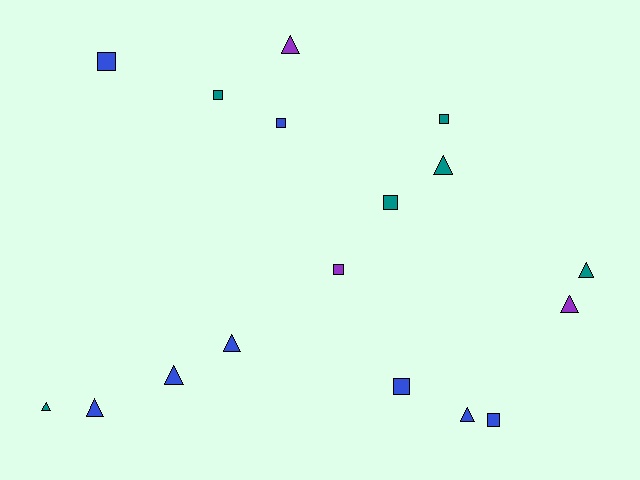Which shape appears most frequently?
Triangle, with 9 objects.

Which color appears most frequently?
Blue, with 8 objects.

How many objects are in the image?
There are 17 objects.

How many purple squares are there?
There is 1 purple square.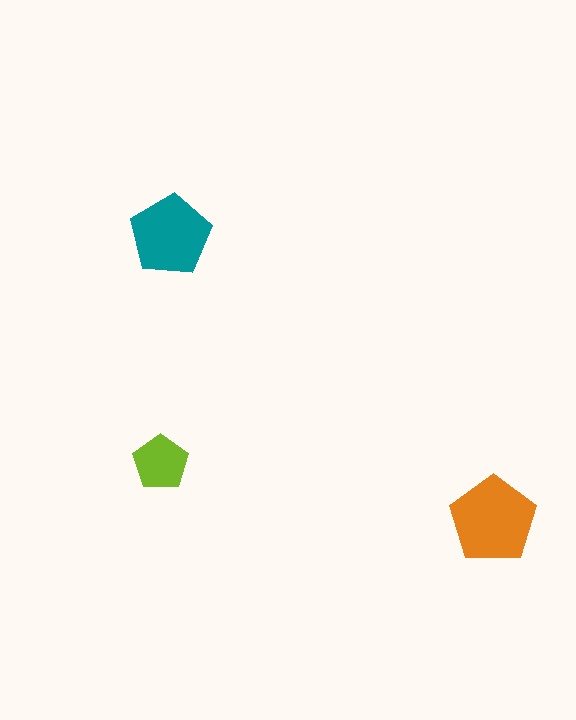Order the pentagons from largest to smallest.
the orange one, the teal one, the lime one.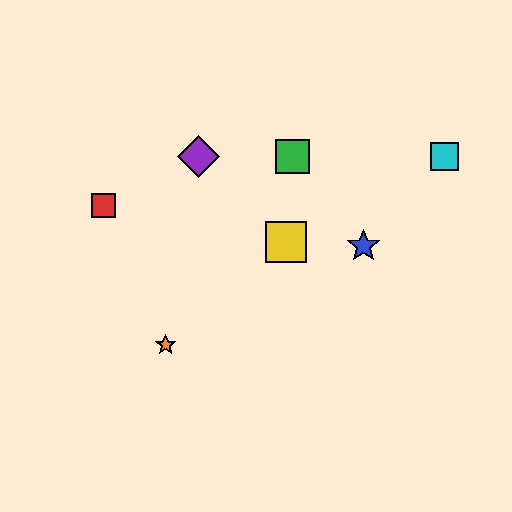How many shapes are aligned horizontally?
3 shapes (the green square, the purple diamond, the cyan square) are aligned horizontally.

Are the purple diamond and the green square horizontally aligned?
Yes, both are at y≈156.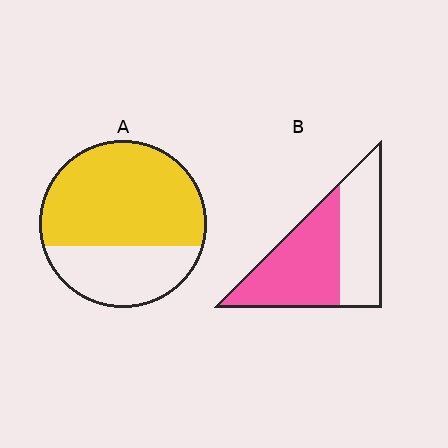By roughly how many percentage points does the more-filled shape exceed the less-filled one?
By roughly 10 percentage points (A over B).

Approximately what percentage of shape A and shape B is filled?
A is approximately 65% and B is approximately 55%.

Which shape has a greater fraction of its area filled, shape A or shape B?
Shape A.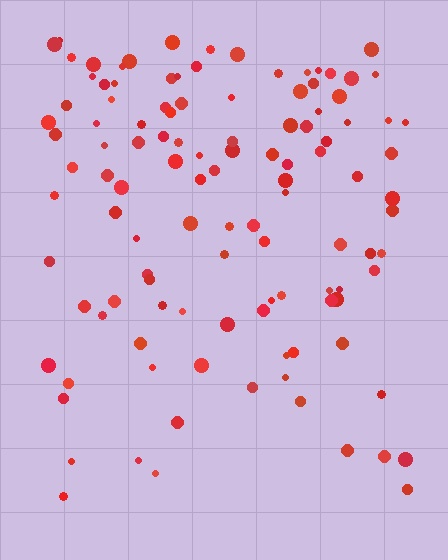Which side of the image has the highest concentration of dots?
The top.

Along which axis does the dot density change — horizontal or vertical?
Vertical.